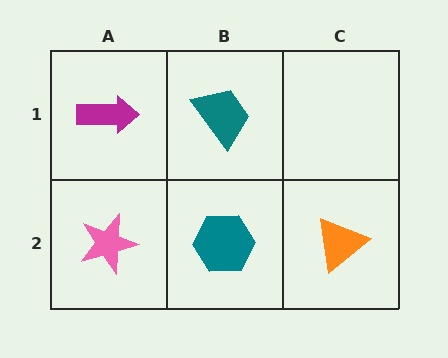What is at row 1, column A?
A magenta arrow.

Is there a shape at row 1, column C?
No, that cell is empty.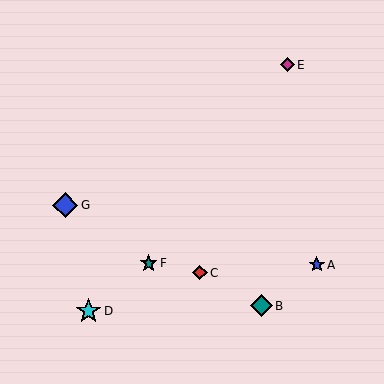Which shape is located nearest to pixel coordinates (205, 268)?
The red diamond (labeled C) at (200, 273) is nearest to that location.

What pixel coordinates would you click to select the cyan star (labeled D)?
Click at (88, 311) to select the cyan star D.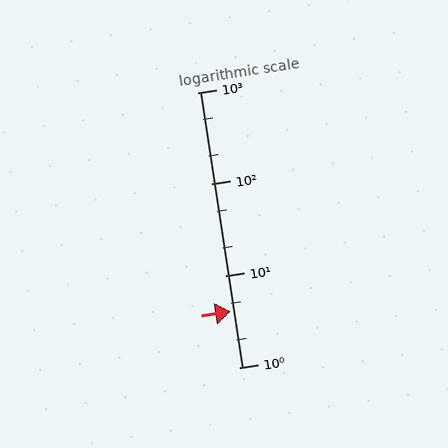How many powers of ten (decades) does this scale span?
The scale spans 3 decades, from 1 to 1000.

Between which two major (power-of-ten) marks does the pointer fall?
The pointer is between 1 and 10.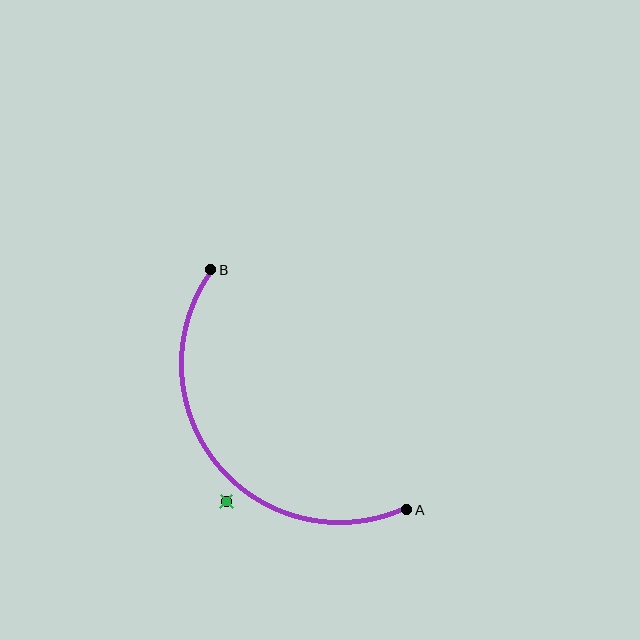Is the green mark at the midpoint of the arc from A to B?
No — the green mark does not lie on the arc at all. It sits slightly outside the curve.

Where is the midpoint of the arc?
The arc midpoint is the point on the curve farthest from the straight line joining A and B. It sits below and to the left of that line.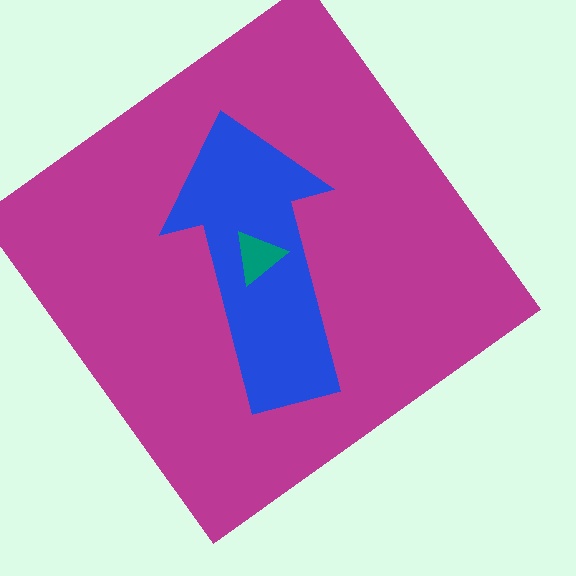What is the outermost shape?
The magenta diamond.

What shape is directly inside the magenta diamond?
The blue arrow.